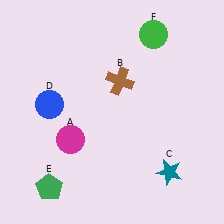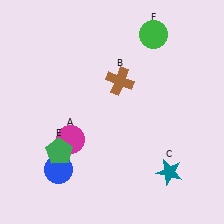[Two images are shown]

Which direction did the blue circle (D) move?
The blue circle (D) moved down.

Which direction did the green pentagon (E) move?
The green pentagon (E) moved up.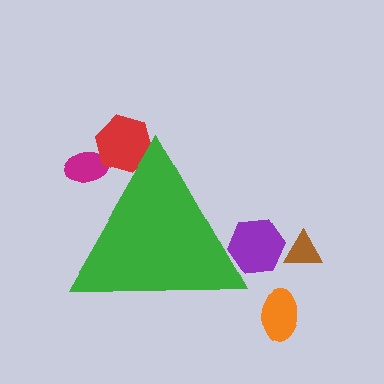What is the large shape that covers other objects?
A green triangle.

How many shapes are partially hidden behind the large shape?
3 shapes are partially hidden.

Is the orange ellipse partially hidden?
No, the orange ellipse is fully visible.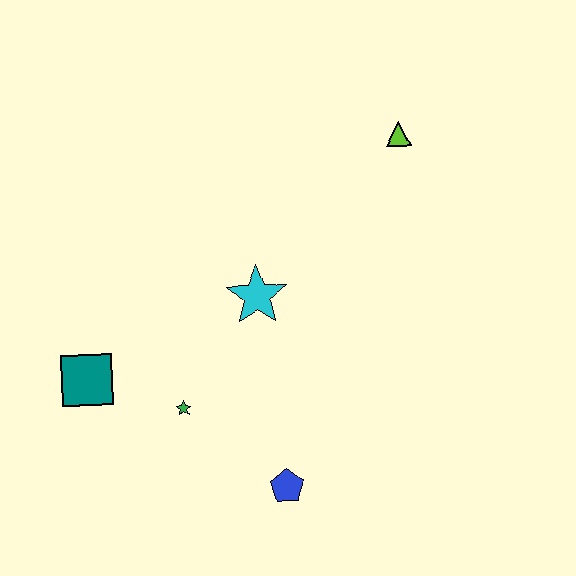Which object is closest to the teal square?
The green star is closest to the teal square.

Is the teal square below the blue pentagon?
No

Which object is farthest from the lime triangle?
The teal square is farthest from the lime triangle.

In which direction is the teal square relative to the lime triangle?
The teal square is to the left of the lime triangle.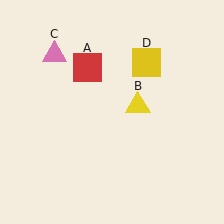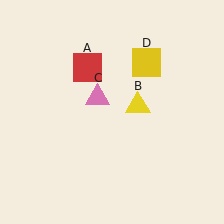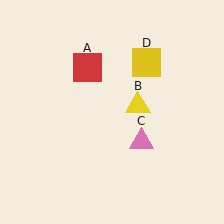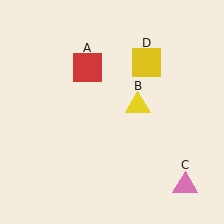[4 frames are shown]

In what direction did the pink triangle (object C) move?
The pink triangle (object C) moved down and to the right.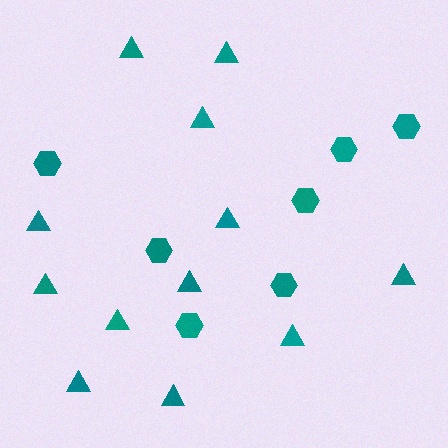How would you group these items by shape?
There are 2 groups: one group of hexagons (7) and one group of triangles (12).